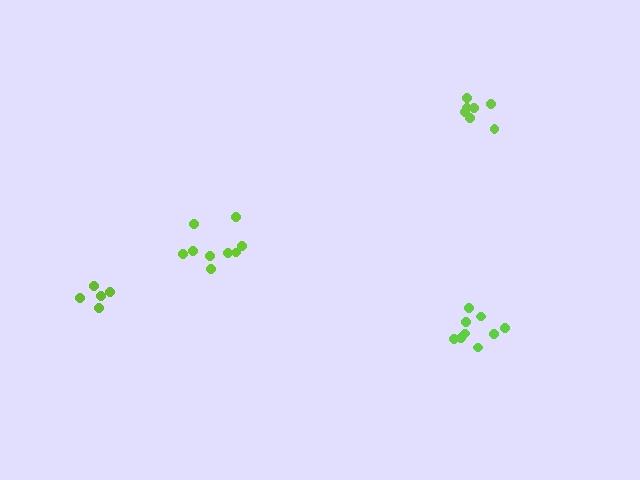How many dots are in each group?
Group 1: 9 dots, Group 2: 7 dots, Group 3: 5 dots, Group 4: 9 dots (30 total).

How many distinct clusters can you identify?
There are 4 distinct clusters.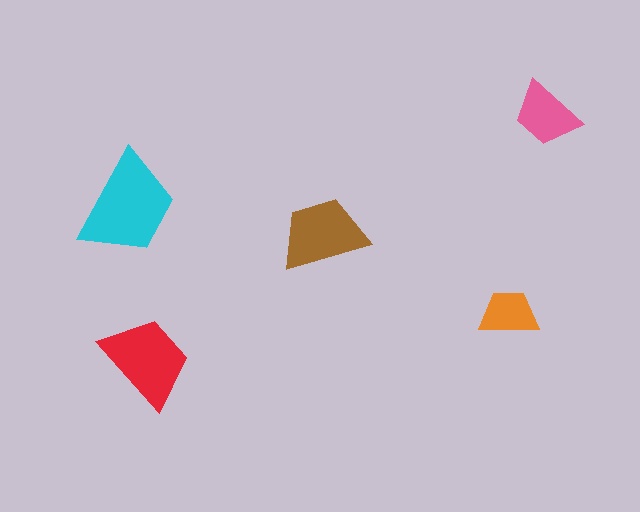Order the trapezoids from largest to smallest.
the cyan one, the red one, the brown one, the pink one, the orange one.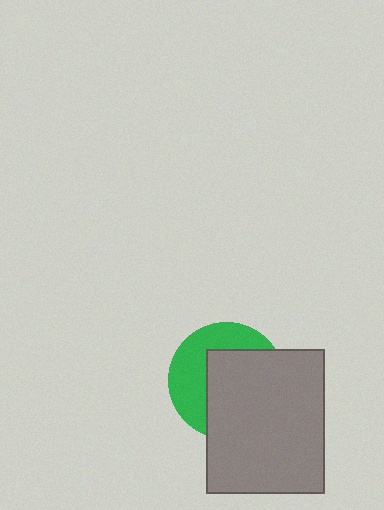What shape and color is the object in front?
The object in front is a gray rectangle.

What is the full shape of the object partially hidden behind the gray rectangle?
The partially hidden object is a green circle.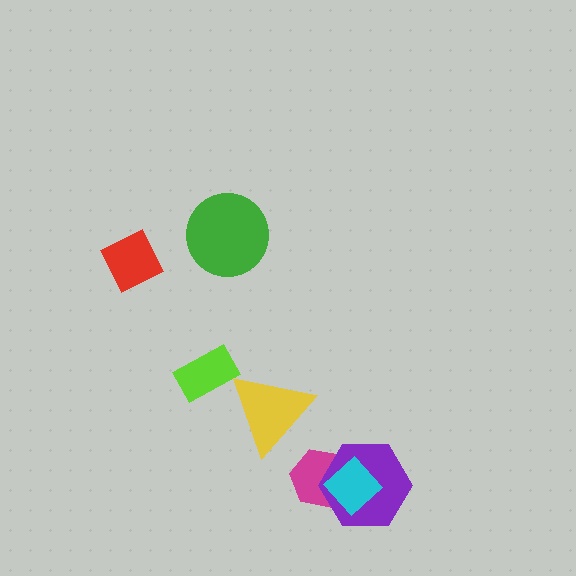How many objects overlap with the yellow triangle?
0 objects overlap with the yellow triangle.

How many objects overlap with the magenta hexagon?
2 objects overlap with the magenta hexagon.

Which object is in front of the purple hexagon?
The cyan diamond is in front of the purple hexagon.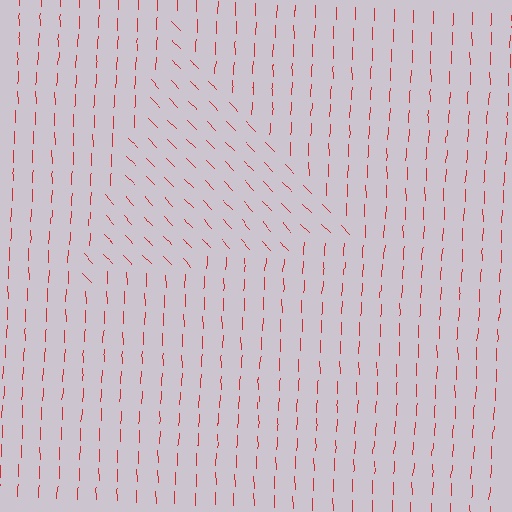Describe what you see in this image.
The image is filled with small red line segments. A triangle region in the image has lines oriented differently from the surrounding lines, creating a visible texture boundary.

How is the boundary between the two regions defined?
The boundary is defined purely by a change in line orientation (approximately 45 degrees difference). All lines are the same color and thickness.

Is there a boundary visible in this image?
Yes, there is a texture boundary formed by a change in line orientation.